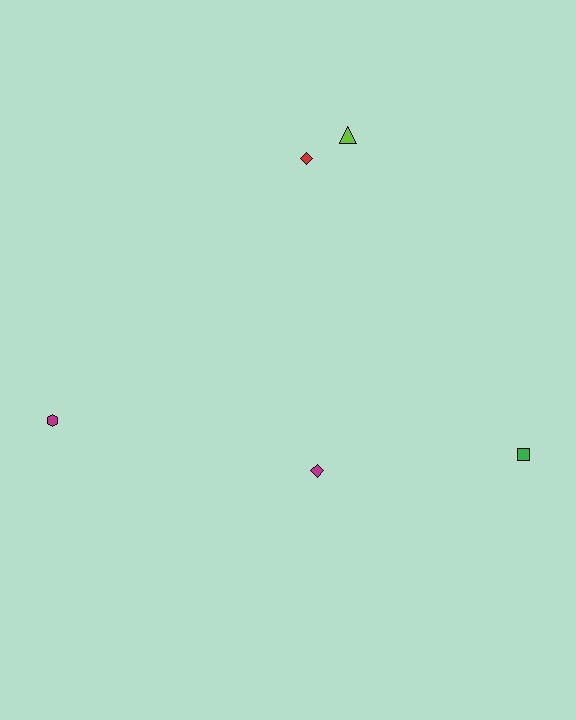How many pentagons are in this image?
There are no pentagons.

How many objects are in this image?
There are 5 objects.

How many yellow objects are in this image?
There are no yellow objects.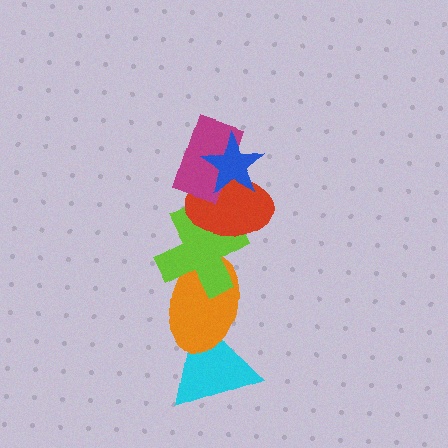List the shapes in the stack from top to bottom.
From top to bottom: the blue star, the magenta rectangle, the red ellipse, the lime cross, the orange ellipse, the cyan triangle.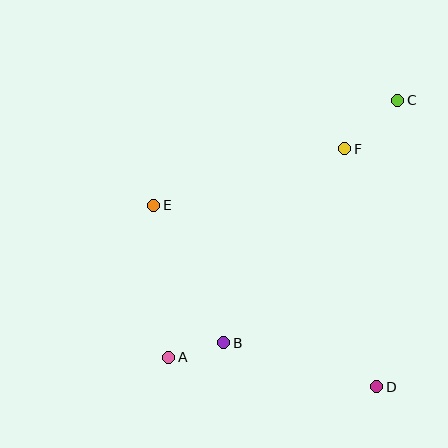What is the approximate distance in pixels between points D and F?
The distance between D and F is approximately 240 pixels.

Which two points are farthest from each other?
Points A and C are farthest from each other.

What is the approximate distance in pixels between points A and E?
The distance between A and E is approximately 153 pixels.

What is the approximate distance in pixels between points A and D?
The distance between A and D is approximately 210 pixels.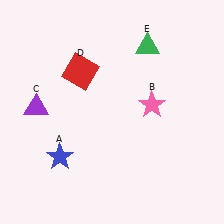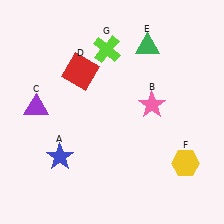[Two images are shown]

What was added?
A yellow hexagon (F), a lime cross (G) were added in Image 2.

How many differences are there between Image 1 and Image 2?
There are 2 differences between the two images.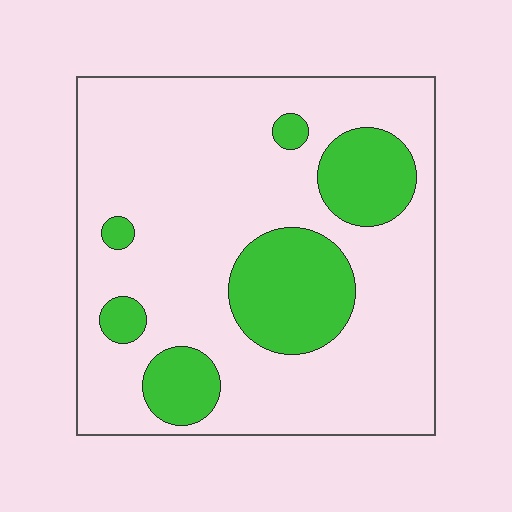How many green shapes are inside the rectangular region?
6.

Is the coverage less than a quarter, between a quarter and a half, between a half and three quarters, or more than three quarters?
Less than a quarter.